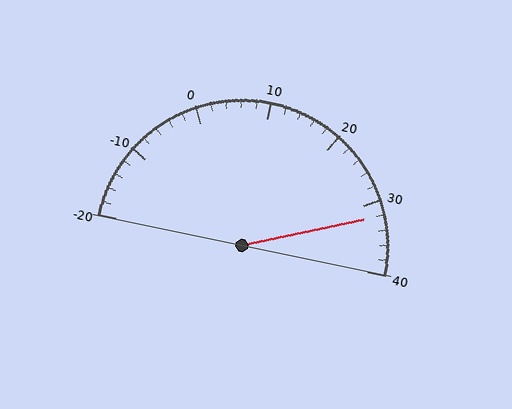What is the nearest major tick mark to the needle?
The nearest major tick mark is 30.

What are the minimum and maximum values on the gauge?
The gauge ranges from -20 to 40.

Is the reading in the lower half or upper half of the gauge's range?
The reading is in the upper half of the range (-20 to 40).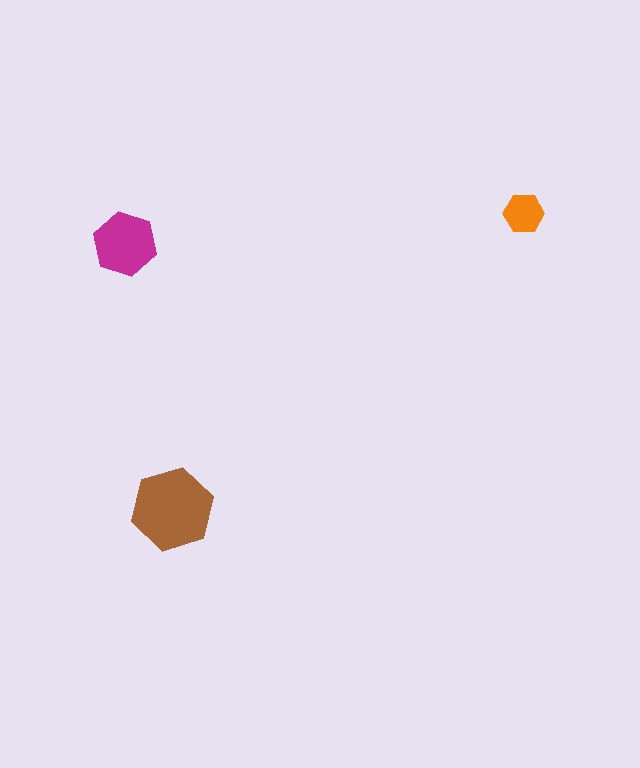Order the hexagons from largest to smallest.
the brown one, the magenta one, the orange one.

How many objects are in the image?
There are 3 objects in the image.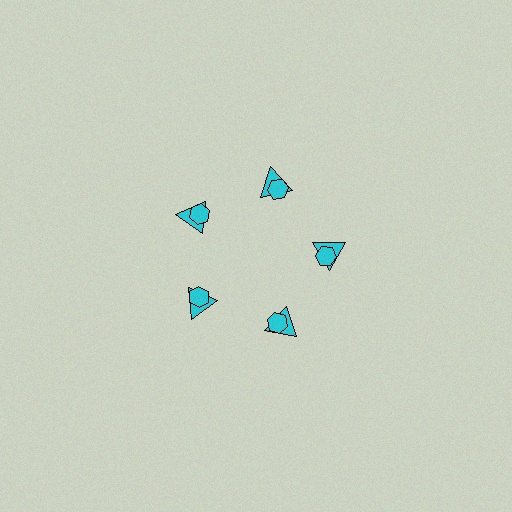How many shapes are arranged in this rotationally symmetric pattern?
There are 10 shapes, arranged in 5 groups of 2.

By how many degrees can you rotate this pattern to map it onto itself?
The pattern maps onto itself every 72 degrees of rotation.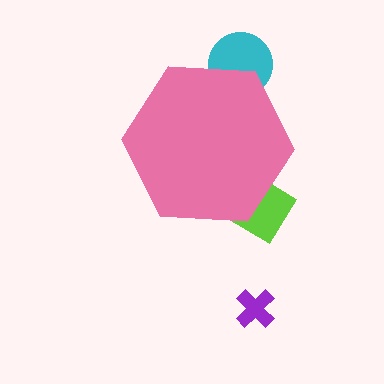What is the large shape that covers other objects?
A pink hexagon.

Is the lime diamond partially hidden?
Yes, the lime diamond is partially hidden behind the pink hexagon.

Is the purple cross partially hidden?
No, the purple cross is fully visible.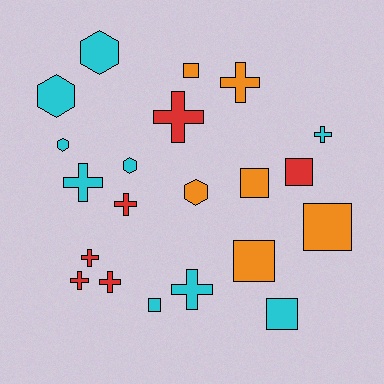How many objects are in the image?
There are 21 objects.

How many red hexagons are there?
There are no red hexagons.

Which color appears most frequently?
Cyan, with 9 objects.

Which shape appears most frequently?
Cross, with 9 objects.